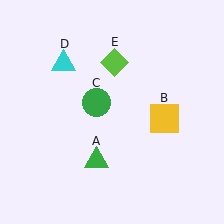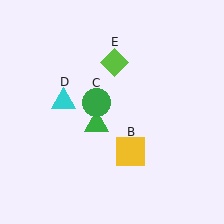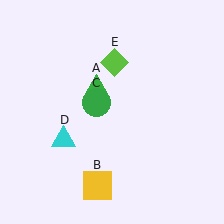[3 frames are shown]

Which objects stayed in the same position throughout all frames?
Green circle (object C) and lime diamond (object E) remained stationary.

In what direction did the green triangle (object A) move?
The green triangle (object A) moved up.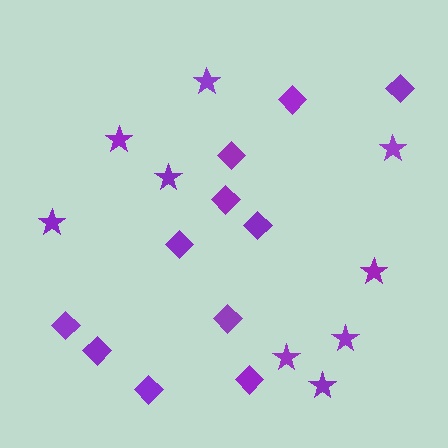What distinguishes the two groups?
There are 2 groups: one group of stars (9) and one group of diamonds (11).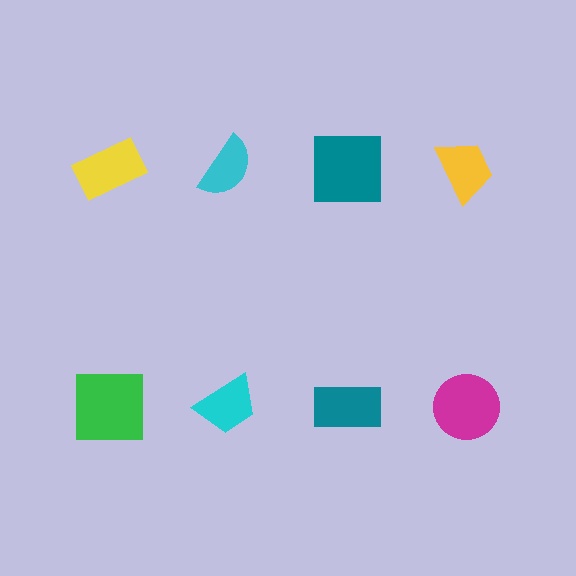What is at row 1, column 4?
A yellow trapezoid.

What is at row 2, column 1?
A green square.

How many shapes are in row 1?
4 shapes.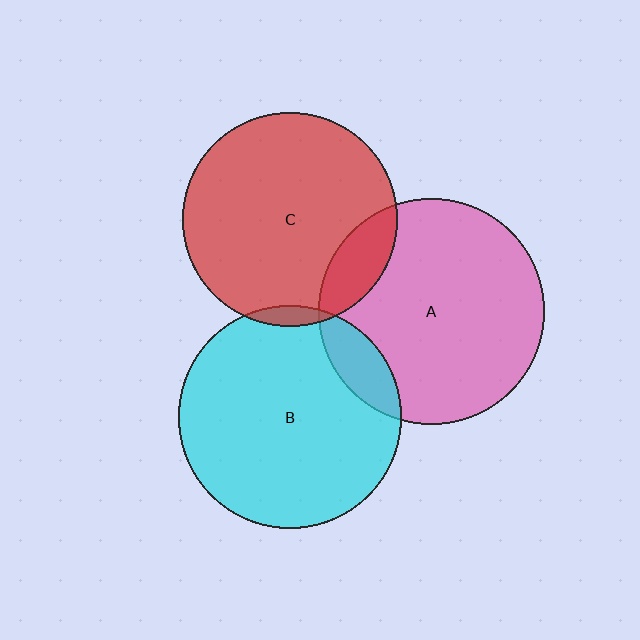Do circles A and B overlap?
Yes.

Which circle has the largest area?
Circle A (pink).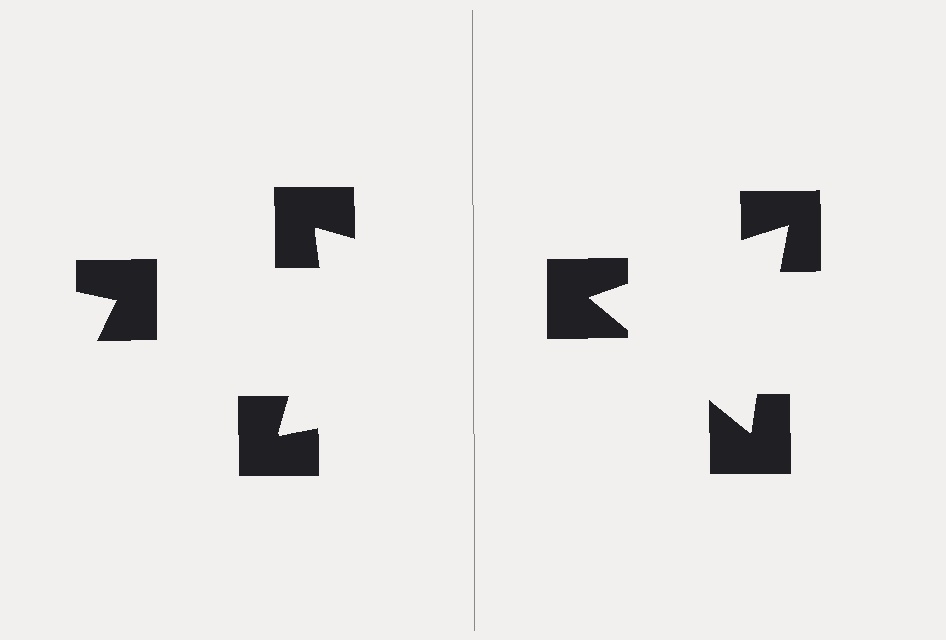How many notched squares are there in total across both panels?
6 — 3 on each side.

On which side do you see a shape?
An illusory triangle appears on the right side. On the left side the wedge cuts are rotated, so no coherent shape forms.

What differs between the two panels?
The notched squares are positioned identically on both sides; only the wedge orientations differ. On the right they align to a triangle; on the left they are misaligned.